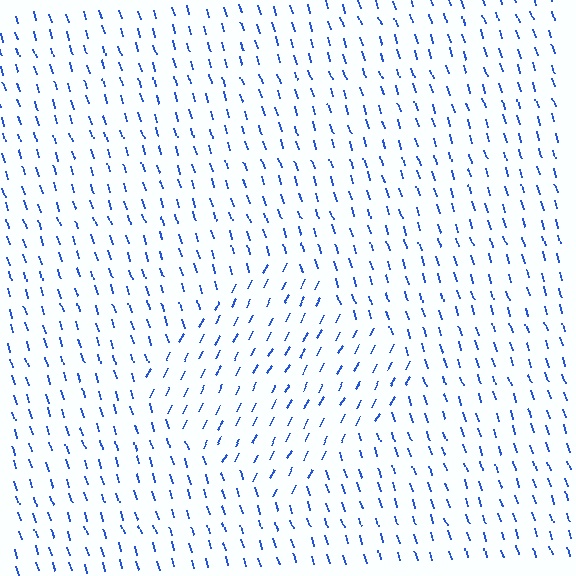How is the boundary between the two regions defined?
The boundary is defined purely by a change in line orientation (approximately 45 degrees difference). All lines are the same color and thickness.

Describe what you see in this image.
The image is filled with small blue line segments. A diamond region in the image has lines oriented differently from the surrounding lines, creating a visible texture boundary.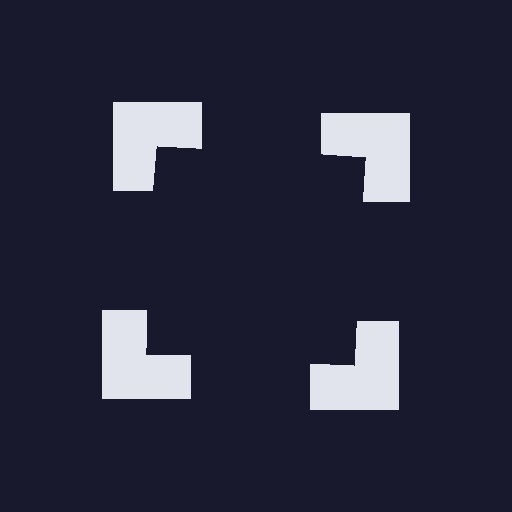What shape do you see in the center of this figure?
An illusory square — its edges are inferred from the aligned wedge cuts in the notched squares, not physically drawn.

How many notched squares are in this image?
There are 4 — one at each vertex of the illusory square.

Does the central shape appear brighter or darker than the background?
It typically appears slightly darker than the background, even though no actual brightness change is drawn.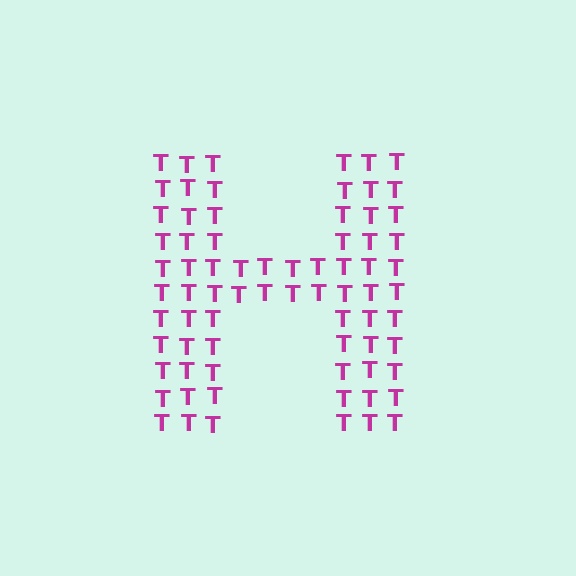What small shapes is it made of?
It is made of small letter T's.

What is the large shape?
The large shape is the letter H.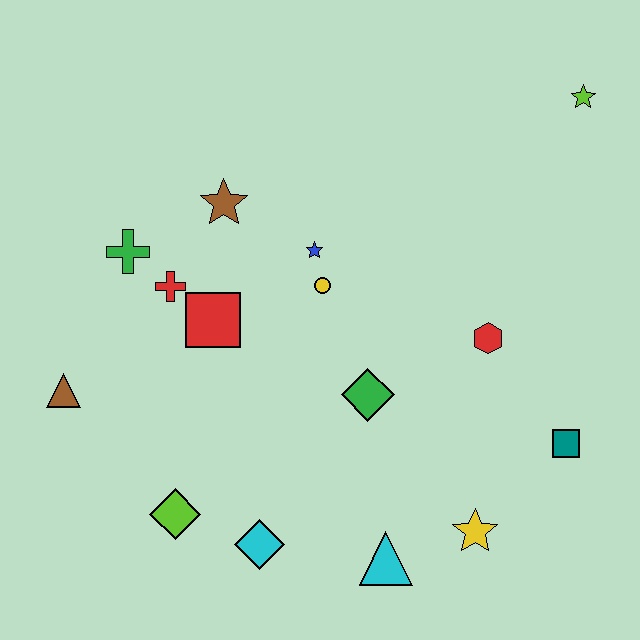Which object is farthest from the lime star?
The brown triangle is farthest from the lime star.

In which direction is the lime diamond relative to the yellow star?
The lime diamond is to the left of the yellow star.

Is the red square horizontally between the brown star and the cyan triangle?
No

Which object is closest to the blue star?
The yellow circle is closest to the blue star.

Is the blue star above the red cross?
Yes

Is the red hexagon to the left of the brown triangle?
No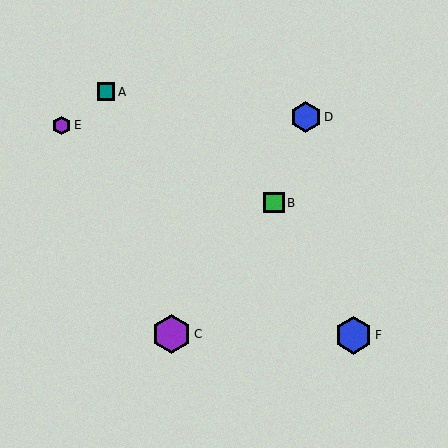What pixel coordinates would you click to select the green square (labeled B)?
Click at (274, 203) to select the green square B.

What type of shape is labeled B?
Shape B is a green square.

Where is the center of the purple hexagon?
The center of the purple hexagon is at (62, 125).